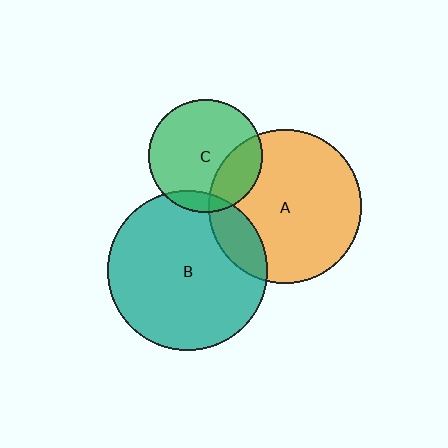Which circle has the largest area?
Circle B (teal).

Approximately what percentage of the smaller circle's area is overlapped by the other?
Approximately 10%.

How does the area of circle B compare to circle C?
Approximately 2.0 times.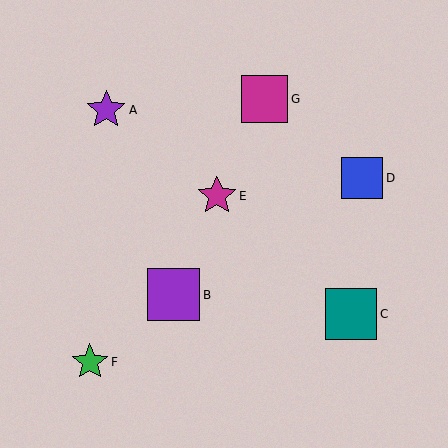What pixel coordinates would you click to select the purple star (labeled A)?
Click at (106, 110) to select the purple star A.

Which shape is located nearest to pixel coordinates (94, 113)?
The purple star (labeled A) at (106, 110) is nearest to that location.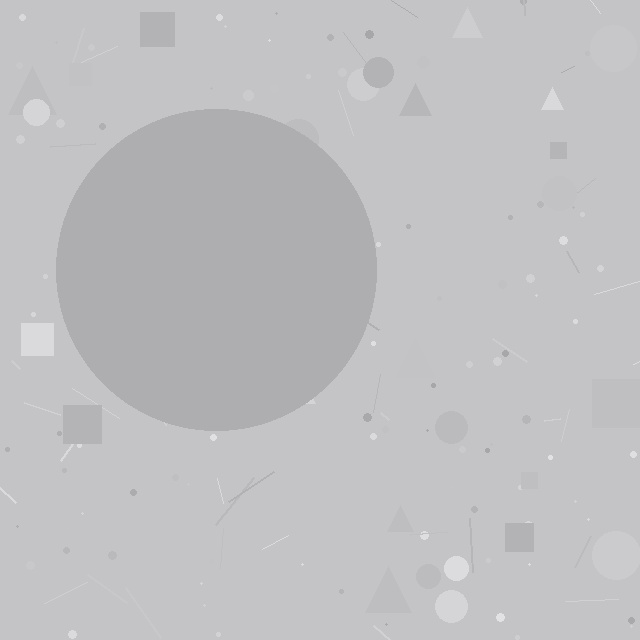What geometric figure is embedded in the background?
A circle is embedded in the background.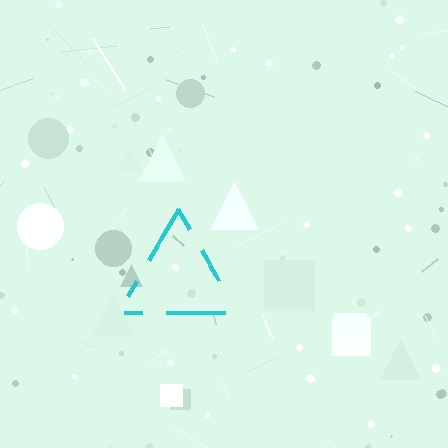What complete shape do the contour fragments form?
The contour fragments form a triangle.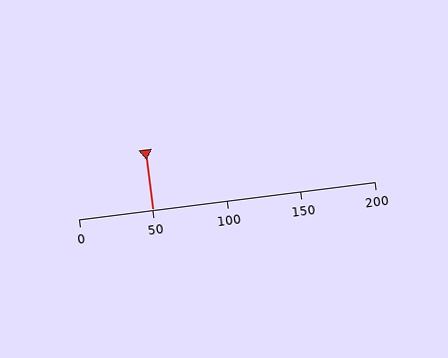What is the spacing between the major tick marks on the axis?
The major ticks are spaced 50 apart.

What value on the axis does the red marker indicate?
The marker indicates approximately 50.